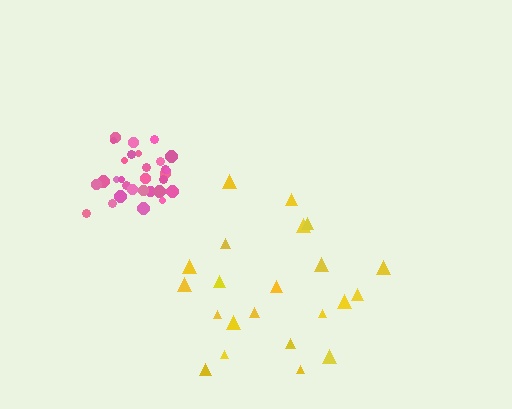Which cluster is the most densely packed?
Pink.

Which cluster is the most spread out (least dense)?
Yellow.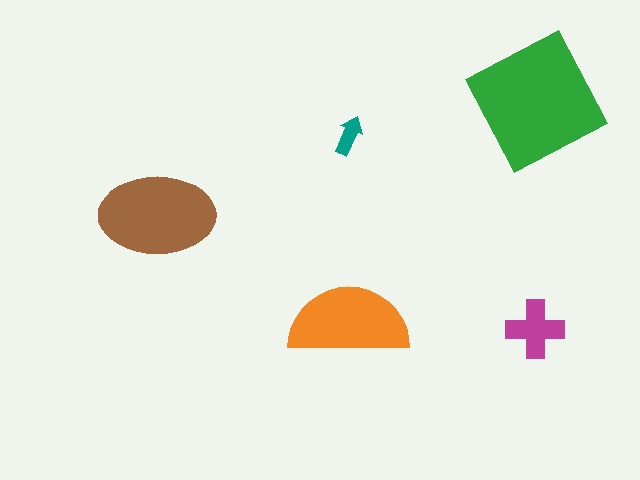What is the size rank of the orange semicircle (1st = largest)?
3rd.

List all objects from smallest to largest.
The teal arrow, the magenta cross, the orange semicircle, the brown ellipse, the green square.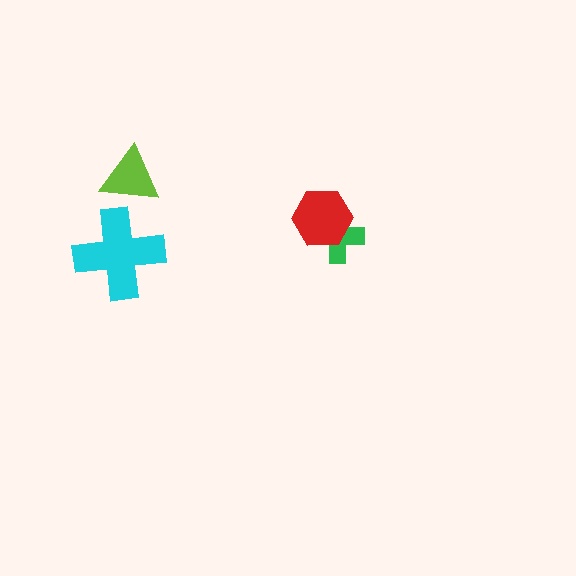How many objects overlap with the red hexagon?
1 object overlaps with the red hexagon.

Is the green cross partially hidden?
Yes, it is partially covered by another shape.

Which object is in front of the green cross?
The red hexagon is in front of the green cross.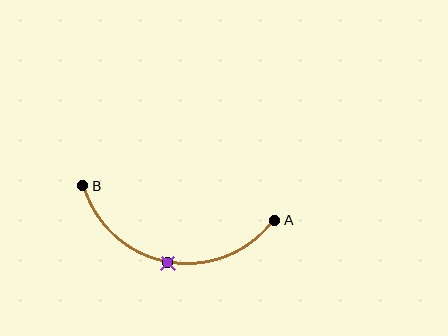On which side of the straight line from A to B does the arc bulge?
The arc bulges below the straight line connecting A and B.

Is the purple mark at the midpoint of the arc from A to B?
Yes. The purple mark lies on the arc at equal arc-length from both A and B — it is the arc midpoint.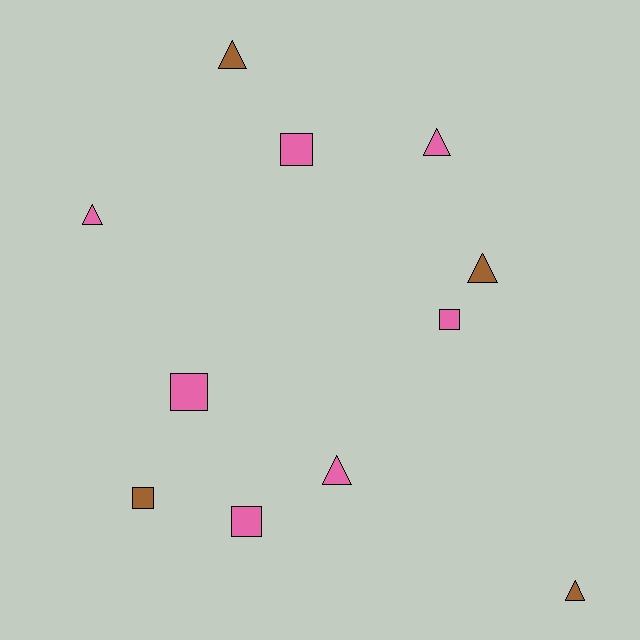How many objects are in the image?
There are 11 objects.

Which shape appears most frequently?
Triangle, with 6 objects.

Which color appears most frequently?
Pink, with 7 objects.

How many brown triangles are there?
There are 3 brown triangles.